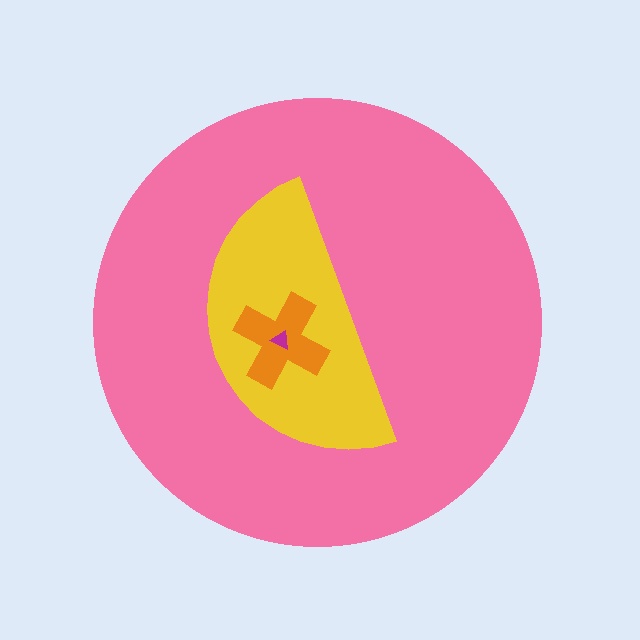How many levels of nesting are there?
4.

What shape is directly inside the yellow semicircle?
The orange cross.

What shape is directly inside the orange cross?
The magenta triangle.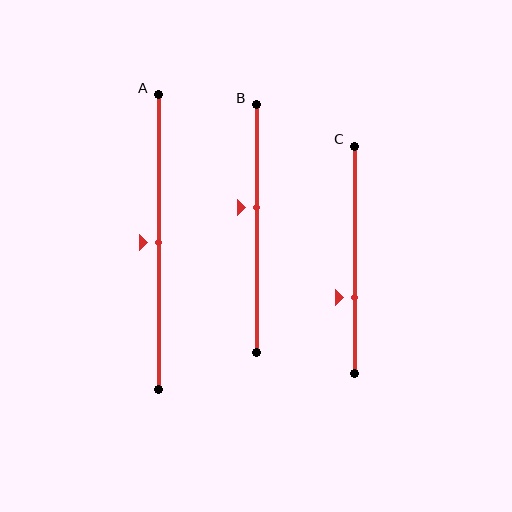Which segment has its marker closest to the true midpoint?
Segment A has its marker closest to the true midpoint.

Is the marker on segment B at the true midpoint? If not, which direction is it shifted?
No, the marker on segment B is shifted upward by about 8% of the segment length.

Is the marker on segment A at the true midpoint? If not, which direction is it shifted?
Yes, the marker on segment A is at the true midpoint.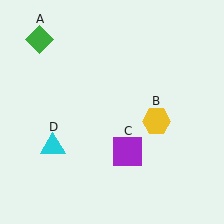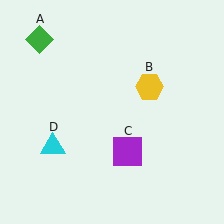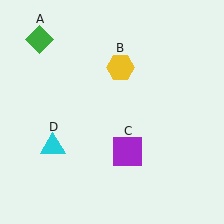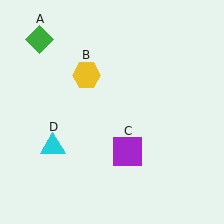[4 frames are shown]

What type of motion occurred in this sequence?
The yellow hexagon (object B) rotated counterclockwise around the center of the scene.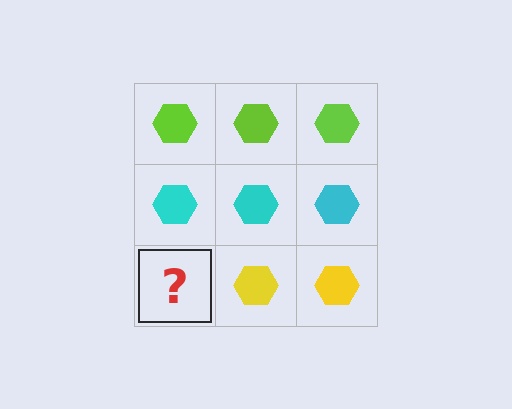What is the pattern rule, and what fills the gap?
The rule is that each row has a consistent color. The gap should be filled with a yellow hexagon.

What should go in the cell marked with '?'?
The missing cell should contain a yellow hexagon.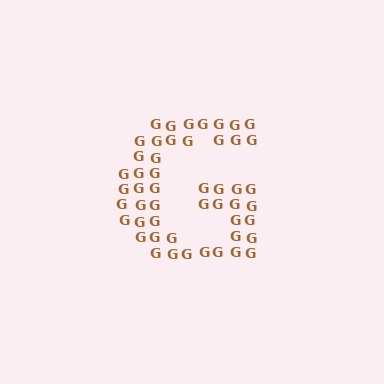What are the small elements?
The small elements are letter G's.